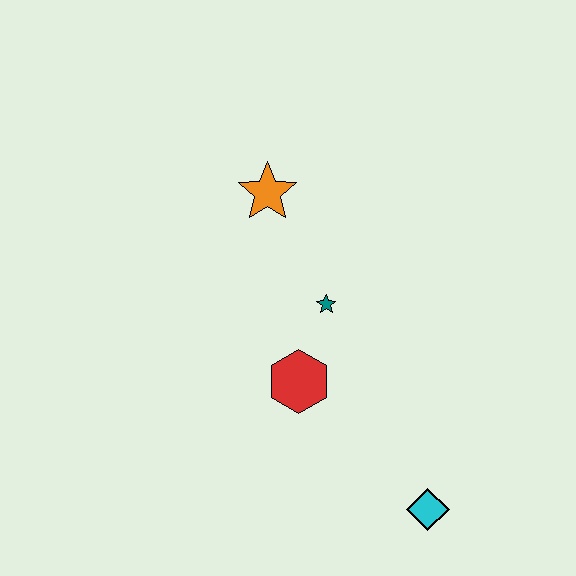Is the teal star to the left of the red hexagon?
No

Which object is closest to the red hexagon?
The teal star is closest to the red hexagon.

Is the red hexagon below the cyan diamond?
No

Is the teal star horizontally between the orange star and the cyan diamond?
Yes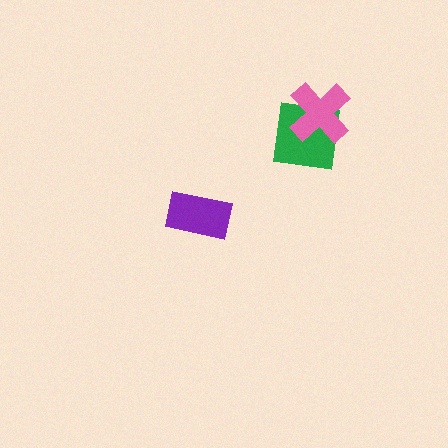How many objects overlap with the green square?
1 object overlaps with the green square.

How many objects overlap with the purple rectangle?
0 objects overlap with the purple rectangle.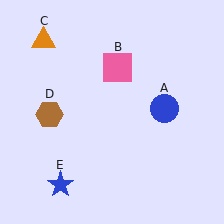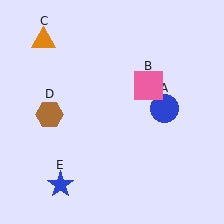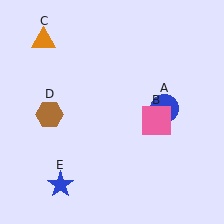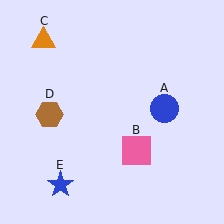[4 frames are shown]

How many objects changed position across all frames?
1 object changed position: pink square (object B).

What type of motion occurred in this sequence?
The pink square (object B) rotated clockwise around the center of the scene.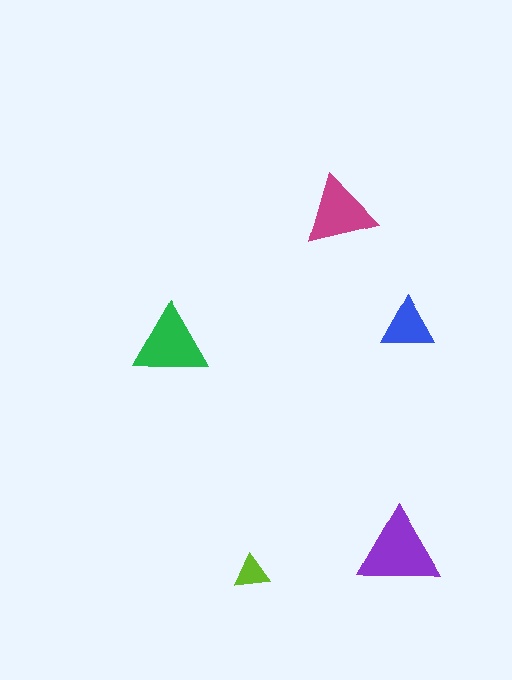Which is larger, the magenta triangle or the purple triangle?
The purple one.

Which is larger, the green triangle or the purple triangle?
The purple one.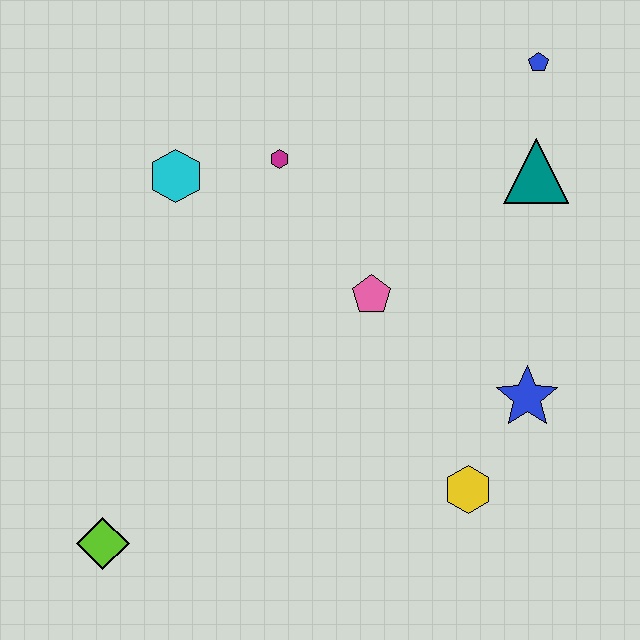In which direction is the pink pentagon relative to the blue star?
The pink pentagon is to the left of the blue star.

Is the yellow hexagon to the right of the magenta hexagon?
Yes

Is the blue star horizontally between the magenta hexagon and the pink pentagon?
No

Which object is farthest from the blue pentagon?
The lime diamond is farthest from the blue pentagon.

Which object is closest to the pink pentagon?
The magenta hexagon is closest to the pink pentagon.